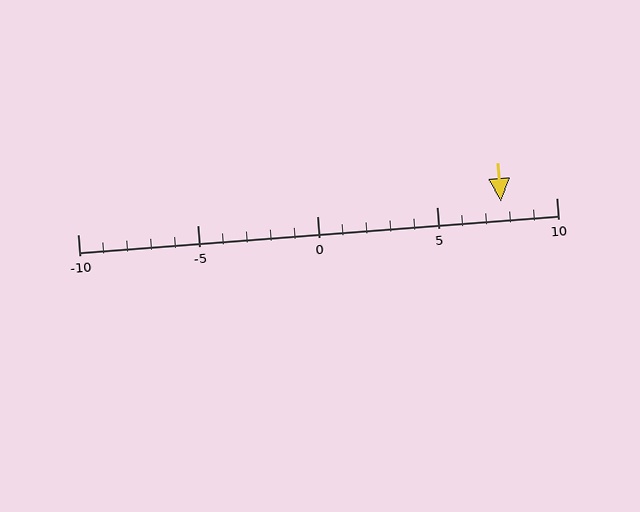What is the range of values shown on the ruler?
The ruler shows values from -10 to 10.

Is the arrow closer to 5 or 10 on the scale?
The arrow is closer to 10.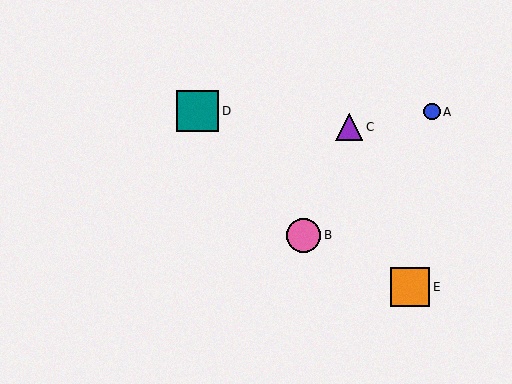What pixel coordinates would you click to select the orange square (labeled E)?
Click at (410, 287) to select the orange square E.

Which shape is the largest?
The teal square (labeled D) is the largest.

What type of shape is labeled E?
Shape E is an orange square.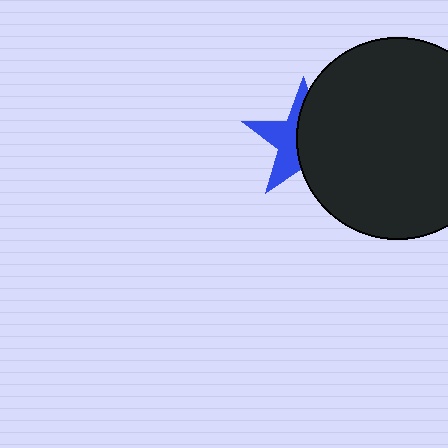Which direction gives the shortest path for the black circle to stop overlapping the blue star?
Moving right gives the shortest separation.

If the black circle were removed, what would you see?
You would see the complete blue star.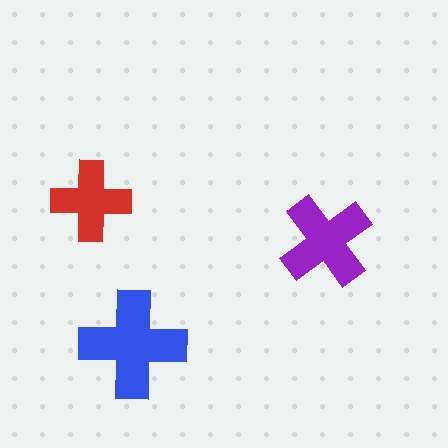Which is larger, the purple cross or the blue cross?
The blue one.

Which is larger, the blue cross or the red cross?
The blue one.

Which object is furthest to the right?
The purple cross is rightmost.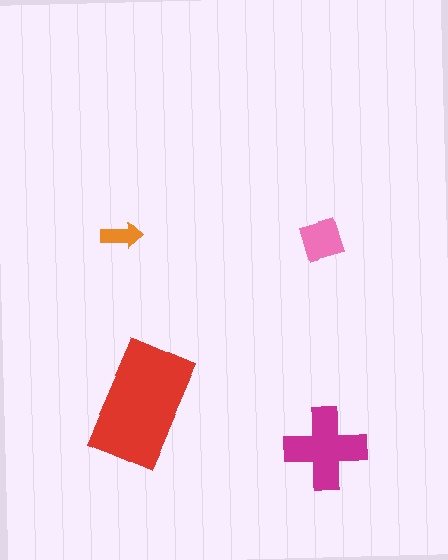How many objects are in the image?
There are 4 objects in the image.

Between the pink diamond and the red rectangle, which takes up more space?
The red rectangle.